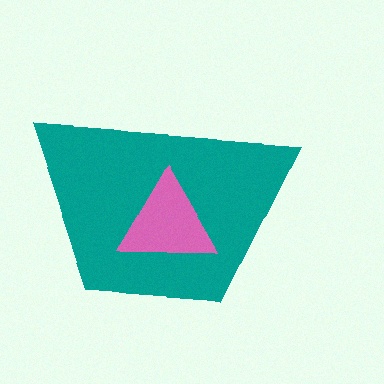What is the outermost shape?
The teal trapezoid.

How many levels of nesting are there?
2.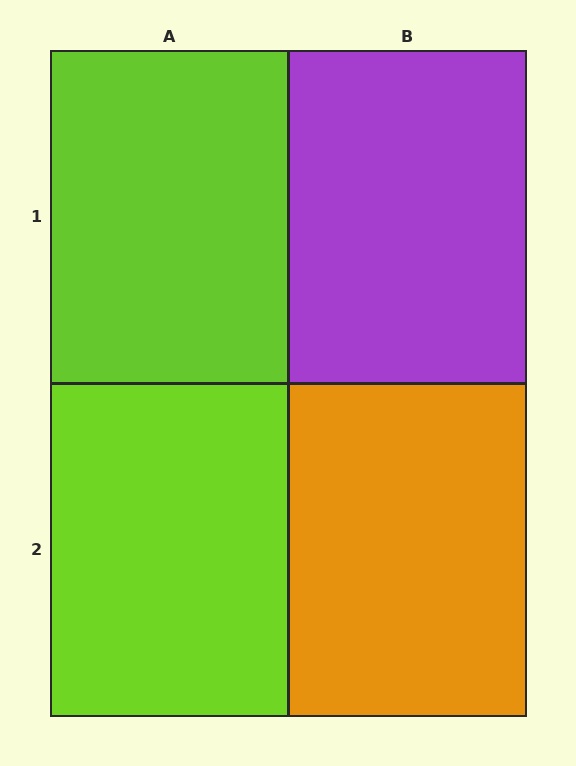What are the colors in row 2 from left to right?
Lime, orange.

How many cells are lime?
2 cells are lime.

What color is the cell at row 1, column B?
Purple.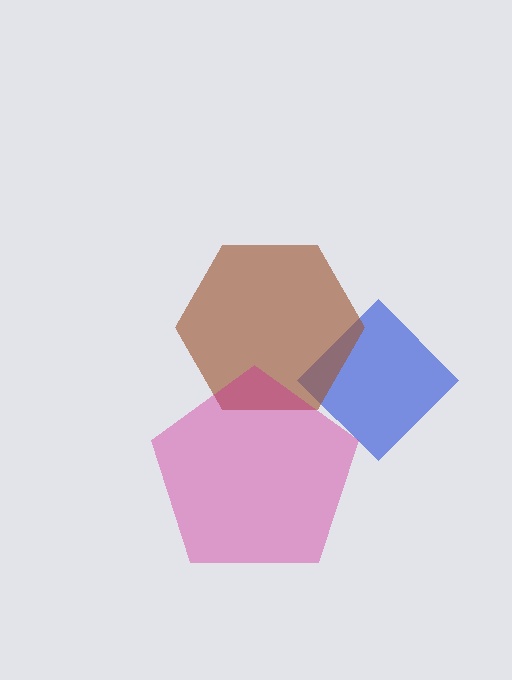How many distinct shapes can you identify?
There are 3 distinct shapes: a blue diamond, a brown hexagon, a magenta pentagon.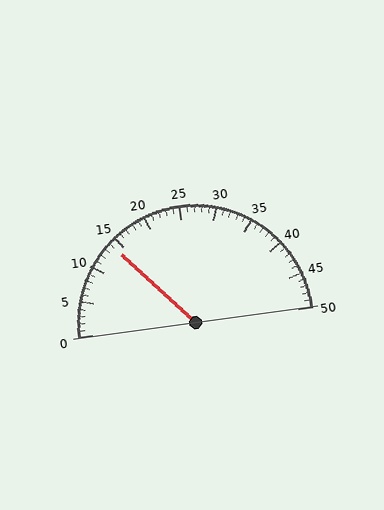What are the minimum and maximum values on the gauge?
The gauge ranges from 0 to 50.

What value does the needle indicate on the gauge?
The needle indicates approximately 14.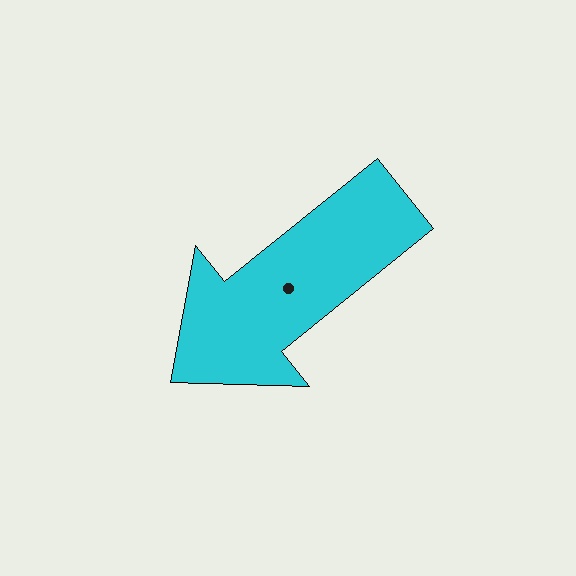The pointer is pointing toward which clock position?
Roughly 8 o'clock.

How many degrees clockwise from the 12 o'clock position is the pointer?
Approximately 231 degrees.